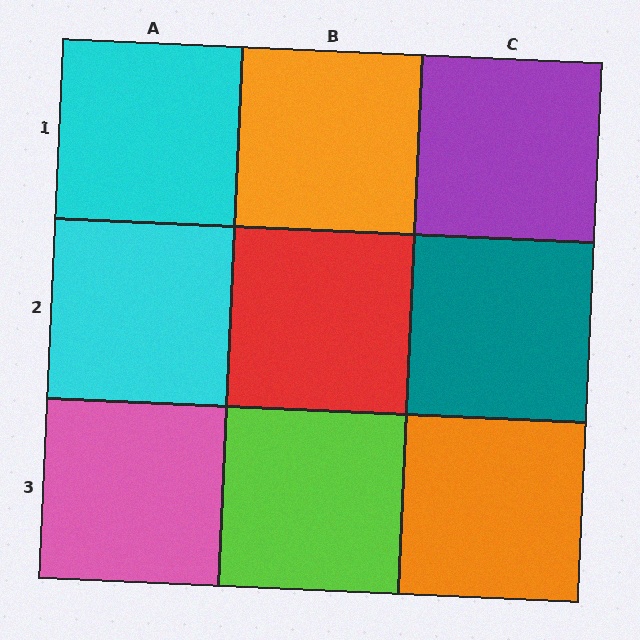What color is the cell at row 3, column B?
Lime.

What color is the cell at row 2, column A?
Cyan.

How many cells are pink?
1 cell is pink.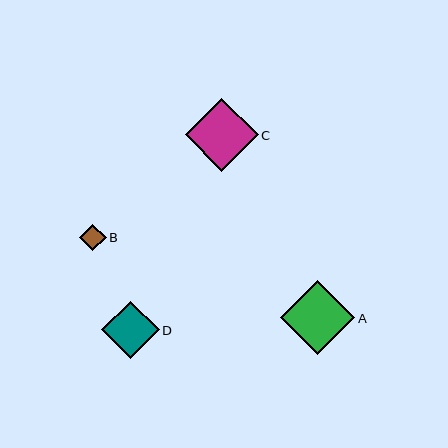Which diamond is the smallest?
Diamond B is the smallest with a size of approximately 27 pixels.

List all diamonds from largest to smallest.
From largest to smallest: A, C, D, B.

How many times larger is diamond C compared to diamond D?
Diamond C is approximately 1.3 times the size of diamond D.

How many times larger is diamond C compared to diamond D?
Diamond C is approximately 1.3 times the size of diamond D.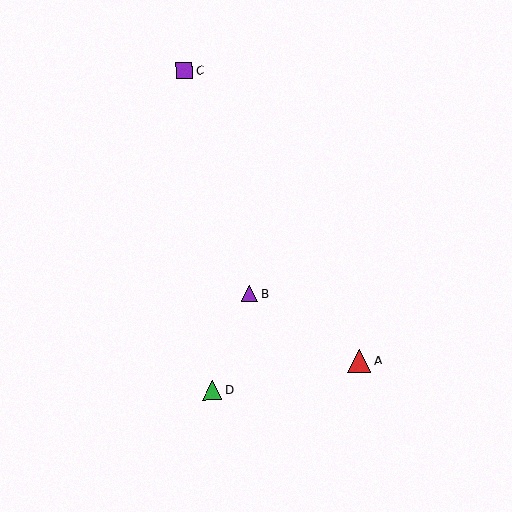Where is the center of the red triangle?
The center of the red triangle is at (359, 361).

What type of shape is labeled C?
Shape C is a purple square.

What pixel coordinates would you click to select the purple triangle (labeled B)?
Click at (250, 294) to select the purple triangle B.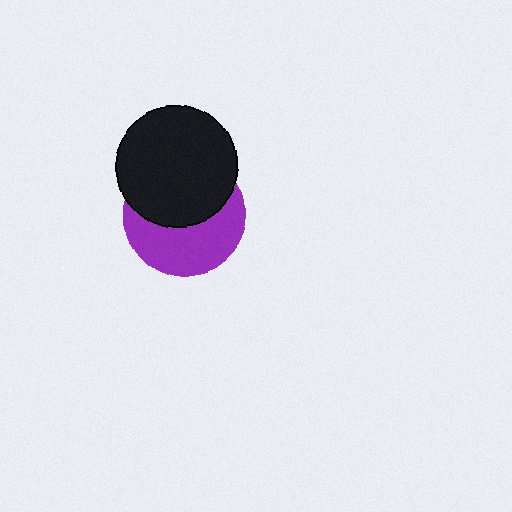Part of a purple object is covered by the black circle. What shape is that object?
It is a circle.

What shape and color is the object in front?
The object in front is a black circle.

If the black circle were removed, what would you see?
You would see the complete purple circle.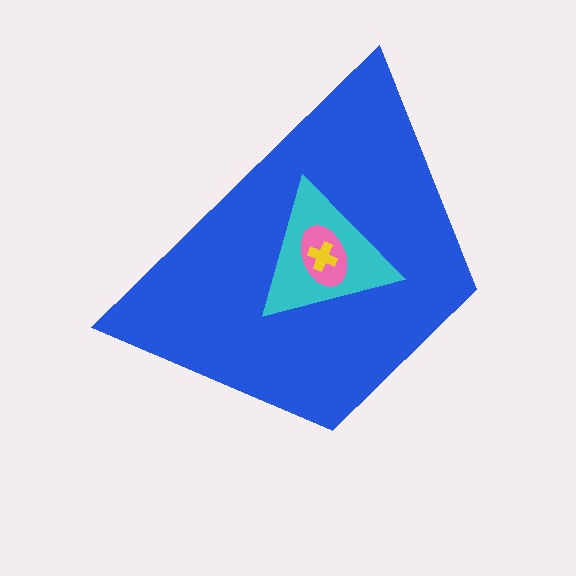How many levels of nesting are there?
4.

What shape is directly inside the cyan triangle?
The pink ellipse.